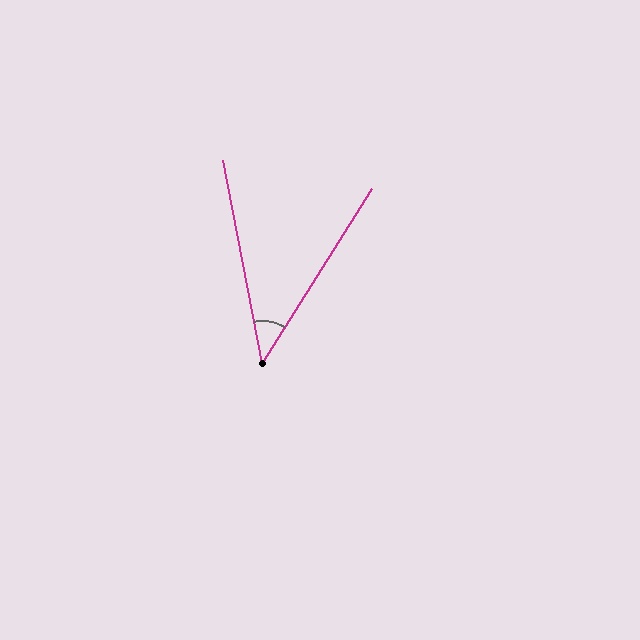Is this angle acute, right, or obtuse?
It is acute.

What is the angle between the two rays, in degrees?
Approximately 43 degrees.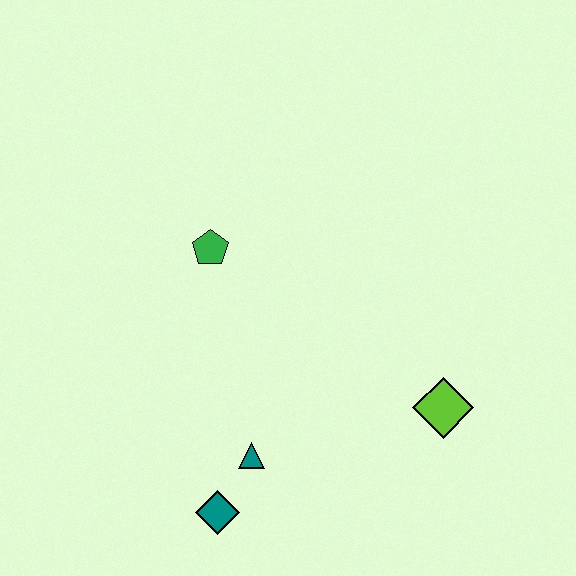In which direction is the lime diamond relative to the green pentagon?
The lime diamond is to the right of the green pentagon.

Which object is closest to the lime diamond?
The teal triangle is closest to the lime diamond.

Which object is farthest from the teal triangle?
The green pentagon is farthest from the teal triangle.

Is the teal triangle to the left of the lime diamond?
Yes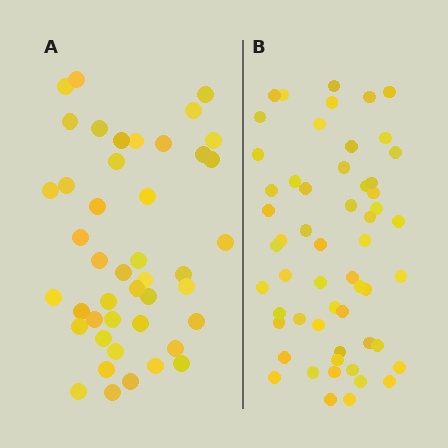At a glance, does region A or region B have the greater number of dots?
Region B (the right region) has more dots.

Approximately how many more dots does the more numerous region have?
Region B has roughly 12 or so more dots than region A.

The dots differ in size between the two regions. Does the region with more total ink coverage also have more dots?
No. Region A has more total ink coverage because its dots are larger, but region B actually contains more individual dots. Total area can be misleading — the number of items is what matters here.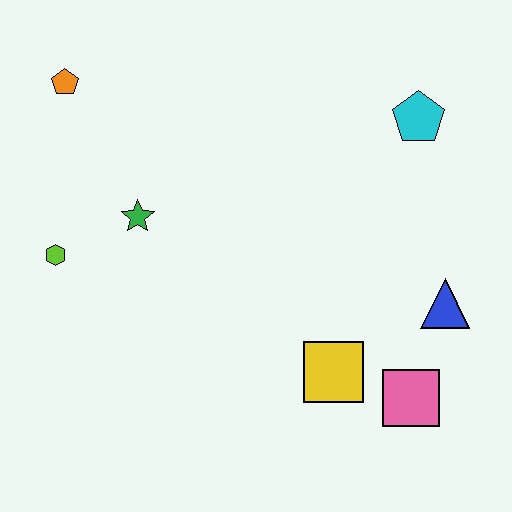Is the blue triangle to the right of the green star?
Yes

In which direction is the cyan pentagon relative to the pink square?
The cyan pentagon is above the pink square.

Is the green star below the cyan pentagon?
Yes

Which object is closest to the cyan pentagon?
The blue triangle is closest to the cyan pentagon.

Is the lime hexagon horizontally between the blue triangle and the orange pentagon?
No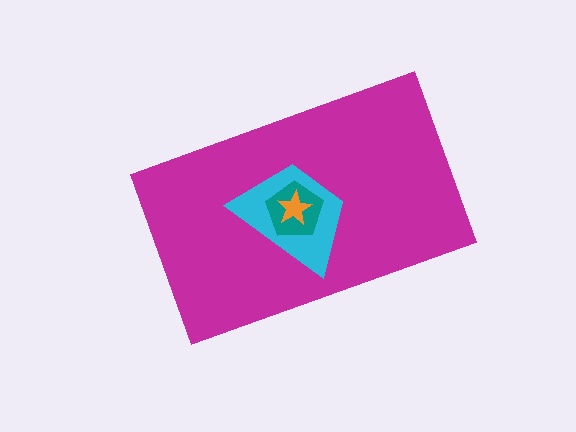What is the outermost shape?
The magenta rectangle.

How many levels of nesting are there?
4.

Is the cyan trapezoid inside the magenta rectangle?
Yes.